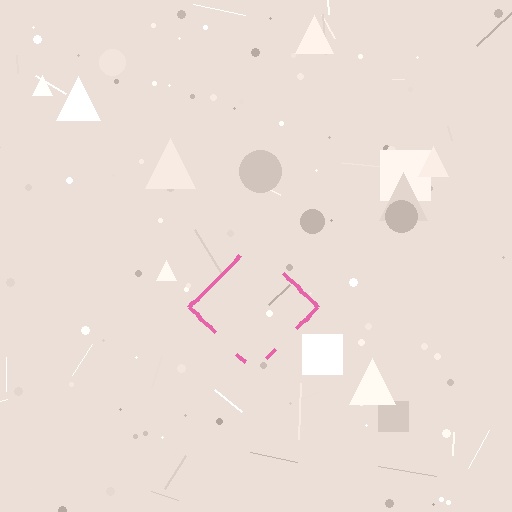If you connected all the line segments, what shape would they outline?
They would outline a diamond.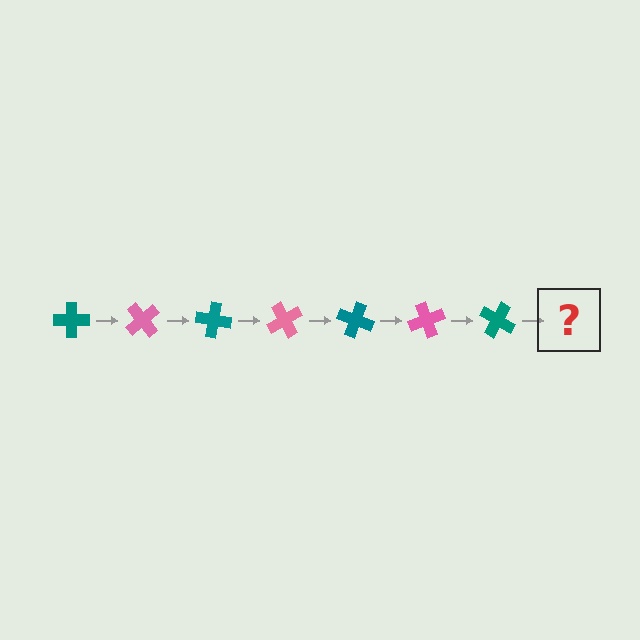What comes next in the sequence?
The next element should be a pink cross, rotated 350 degrees from the start.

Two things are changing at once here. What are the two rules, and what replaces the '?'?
The two rules are that it rotates 50 degrees each step and the color cycles through teal and pink. The '?' should be a pink cross, rotated 350 degrees from the start.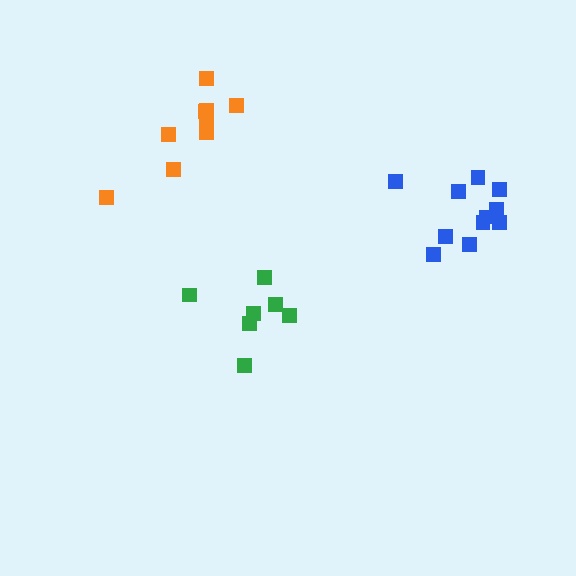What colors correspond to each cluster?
The clusters are colored: green, orange, blue.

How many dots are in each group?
Group 1: 7 dots, Group 2: 9 dots, Group 3: 11 dots (27 total).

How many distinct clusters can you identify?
There are 3 distinct clusters.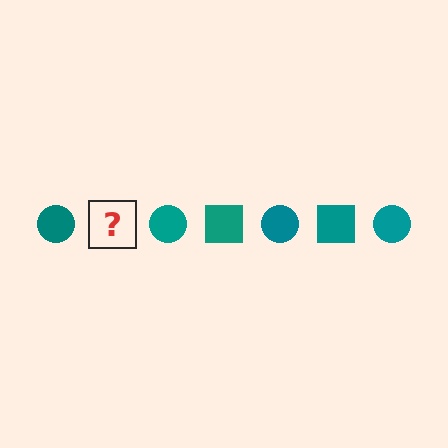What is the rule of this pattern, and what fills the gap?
The rule is that the pattern cycles through circle, square shapes in teal. The gap should be filled with a teal square.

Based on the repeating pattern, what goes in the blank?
The blank should be a teal square.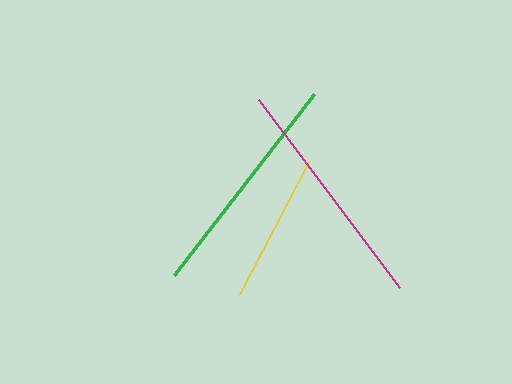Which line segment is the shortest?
The yellow line is the shortest at approximately 149 pixels.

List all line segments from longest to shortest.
From longest to shortest: magenta, green, yellow.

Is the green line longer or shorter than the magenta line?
The magenta line is longer than the green line.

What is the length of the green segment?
The green segment is approximately 229 pixels long.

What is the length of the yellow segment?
The yellow segment is approximately 149 pixels long.